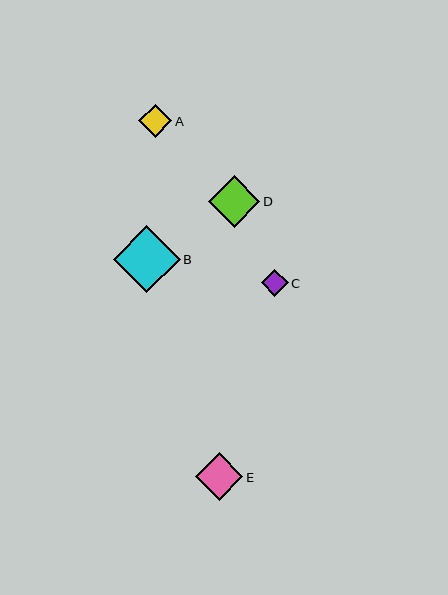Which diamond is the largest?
Diamond B is the largest with a size of approximately 66 pixels.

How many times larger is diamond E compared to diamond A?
Diamond E is approximately 1.4 times the size of diamond A.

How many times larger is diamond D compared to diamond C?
Diamond D is approximately 1.9 times the size of diamond C.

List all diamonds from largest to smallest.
From largest to smallest: B, D, E, A, C.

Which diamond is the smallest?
Diamond C is the smallest with a size of approximately 27 pixels.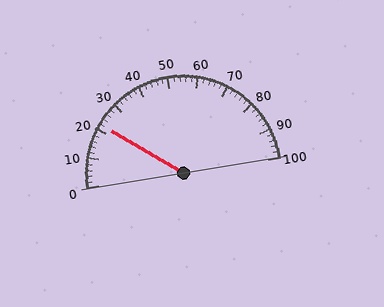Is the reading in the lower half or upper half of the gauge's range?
The reading is in the lower half of the range (0 to 100).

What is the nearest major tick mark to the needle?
The nearest major tick mark is 20.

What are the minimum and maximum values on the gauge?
The gauge ranges from 0 to 100.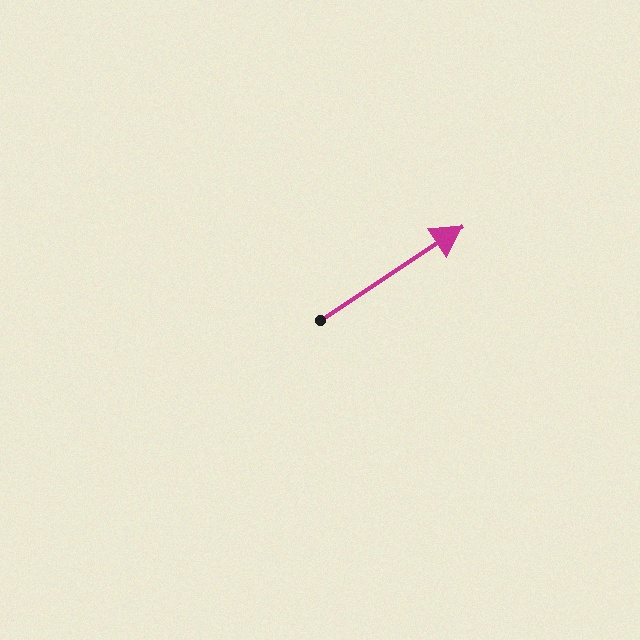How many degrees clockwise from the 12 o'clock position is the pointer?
Approximately 57 degrees.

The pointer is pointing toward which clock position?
Roughly 2 o'clock.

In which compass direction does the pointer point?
Northeast.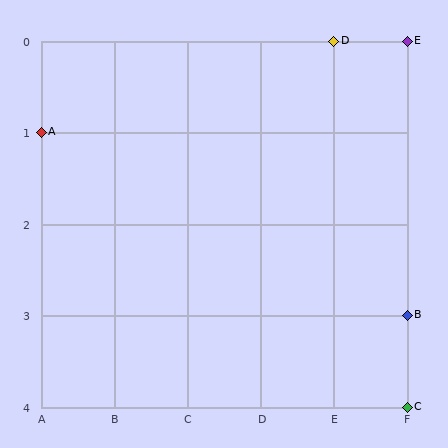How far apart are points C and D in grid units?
Points C and D are 1 column and 4 rows apart (about 4.1 grid units diagonally).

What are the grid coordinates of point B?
Point B is at grid coordinates (F, 3).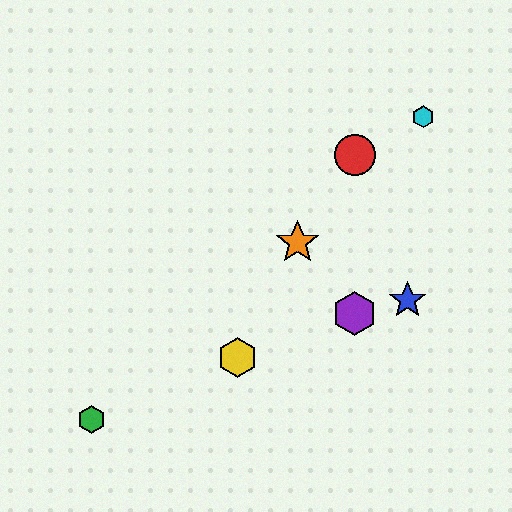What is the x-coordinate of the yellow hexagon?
The yellow hexagon is at x≈237.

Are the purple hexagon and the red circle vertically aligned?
Yes, both are at x≈355.